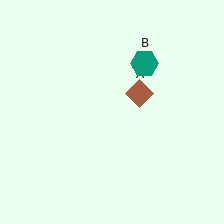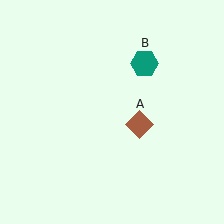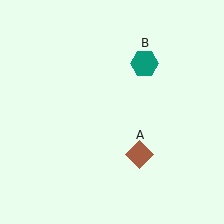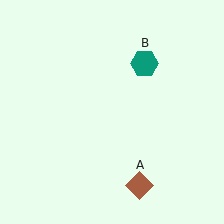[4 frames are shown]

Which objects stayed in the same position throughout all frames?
Teal hexagon (object B) remained stationary.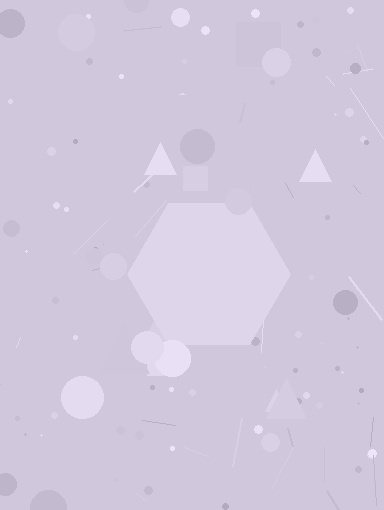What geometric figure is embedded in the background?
A hexagon is embedded in the background.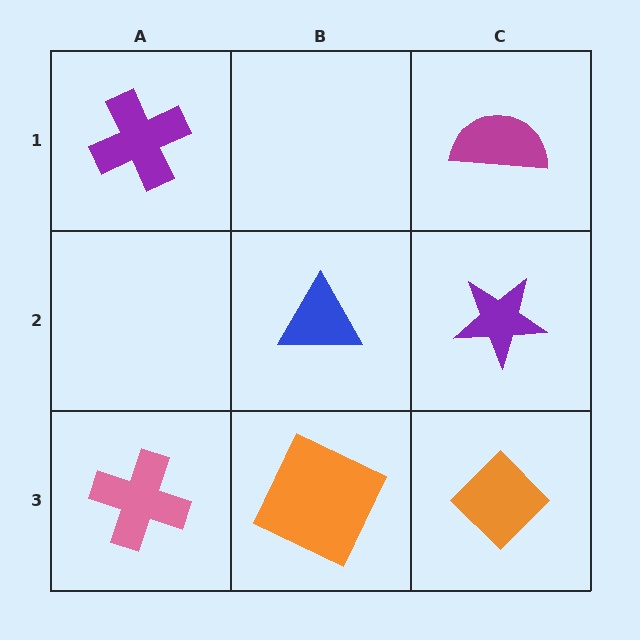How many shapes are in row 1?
2 shapes.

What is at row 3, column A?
A pink cross.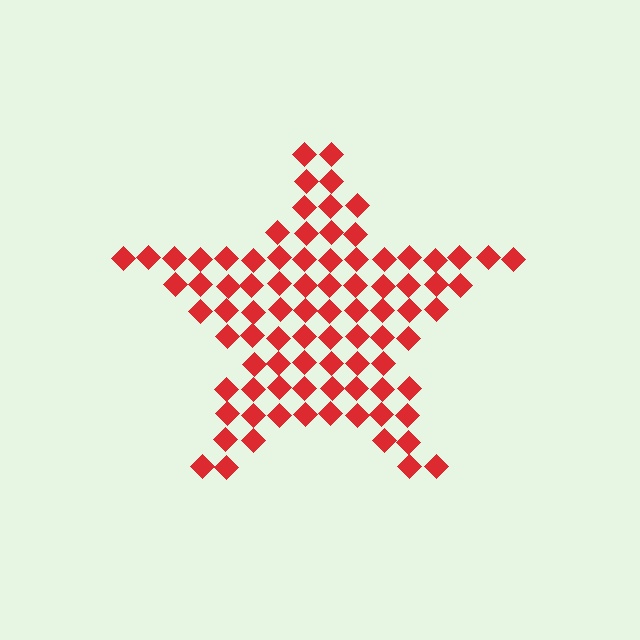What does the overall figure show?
The overall figure shows a star.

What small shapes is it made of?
It is made of small diamonds.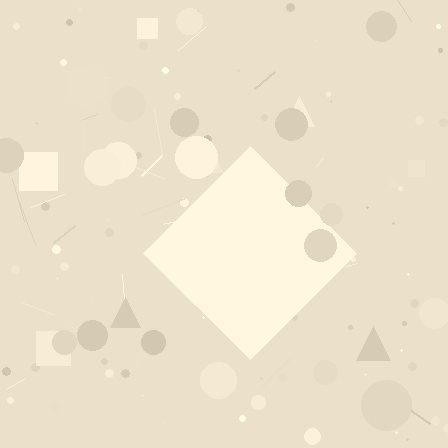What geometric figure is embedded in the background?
A diamond is embedded in the background.